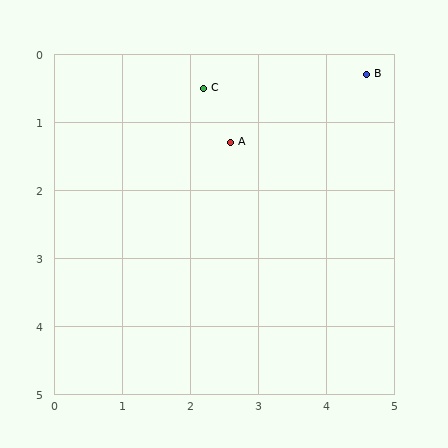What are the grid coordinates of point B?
Point B is at approximately (4.6, 0.3).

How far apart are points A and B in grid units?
Points A and B are about 2.2 grid units apart.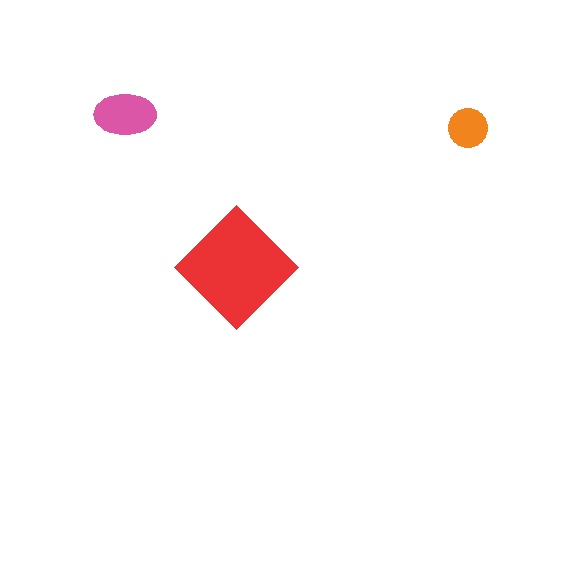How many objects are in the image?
There are 3 objects in the image.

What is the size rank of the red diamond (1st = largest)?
1st.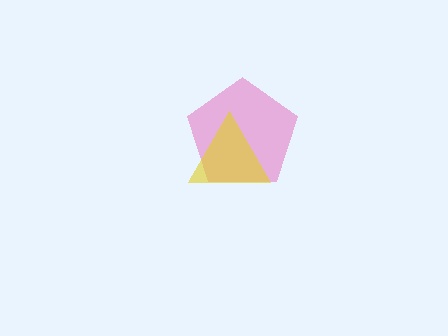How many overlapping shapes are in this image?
There are 2 overlapping shapes in the image.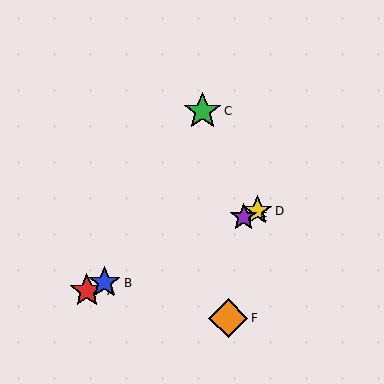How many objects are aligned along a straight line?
4 objects (A, B, D, E) are aligned along a straight line.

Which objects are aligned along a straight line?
Objects A, B, D, E are aligned along a straight line.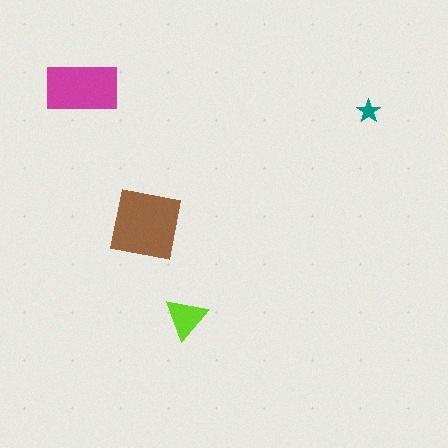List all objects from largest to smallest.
The brown square, the magenta rectangle, the lime triangle, the teal star.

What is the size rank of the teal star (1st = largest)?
4th.